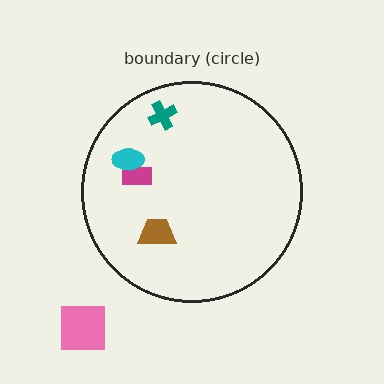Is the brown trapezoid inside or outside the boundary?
Inside.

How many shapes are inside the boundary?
4 inside, 1 outside.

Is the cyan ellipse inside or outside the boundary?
Inside.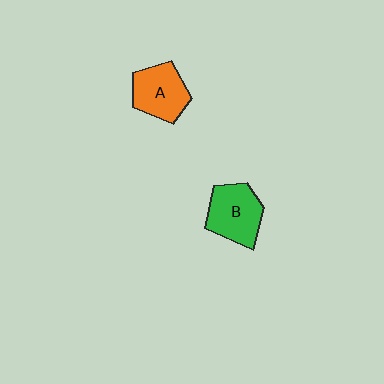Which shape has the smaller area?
Shape A (orange).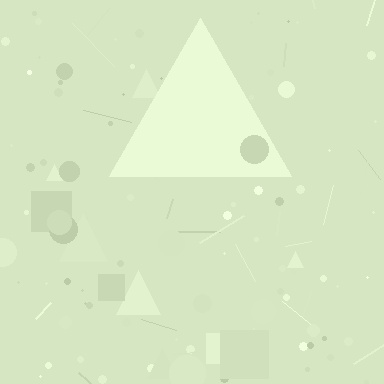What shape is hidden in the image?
A triangle is hidden in the image.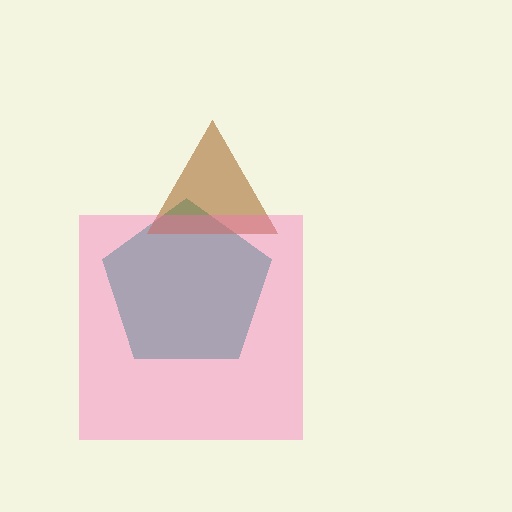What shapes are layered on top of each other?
The layered shapes are: a teal pentagon, a brown triangle, a pink square.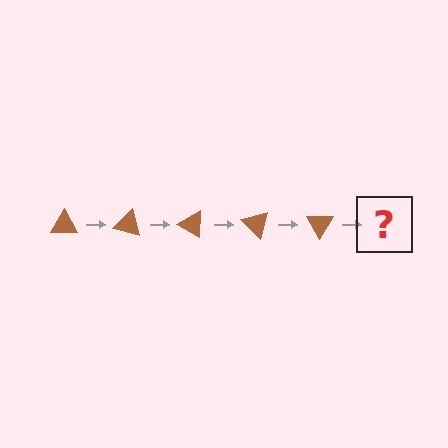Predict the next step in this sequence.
The next step is a brown triangle rotated 75 degrees.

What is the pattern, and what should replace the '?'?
The pattern is that the triangle rotates 15 degrees each step. The '?' should be a brown triangle rotated 75 degrees.